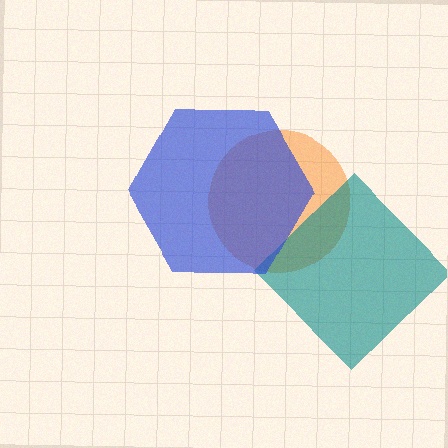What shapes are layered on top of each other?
The layered shapes are: an orange circle, a teal diamond, a blue hexagon.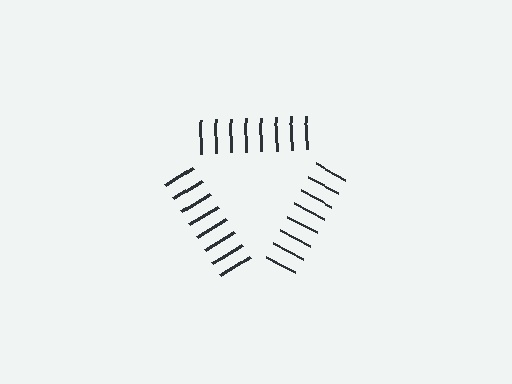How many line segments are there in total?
24 — 8 along each of the 3 edges.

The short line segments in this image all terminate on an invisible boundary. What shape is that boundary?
An illusory triangle — the line segments terminate on its edges but no continuous stroke is drawn.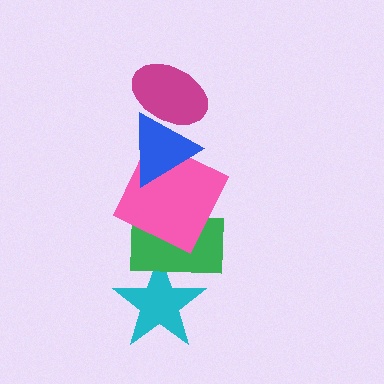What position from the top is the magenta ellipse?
The magenta ellipse is 1st from the top.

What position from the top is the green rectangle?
The green rectangle is 4th from the top.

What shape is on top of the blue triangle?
The magenta ellipse is on top of the blue triangle.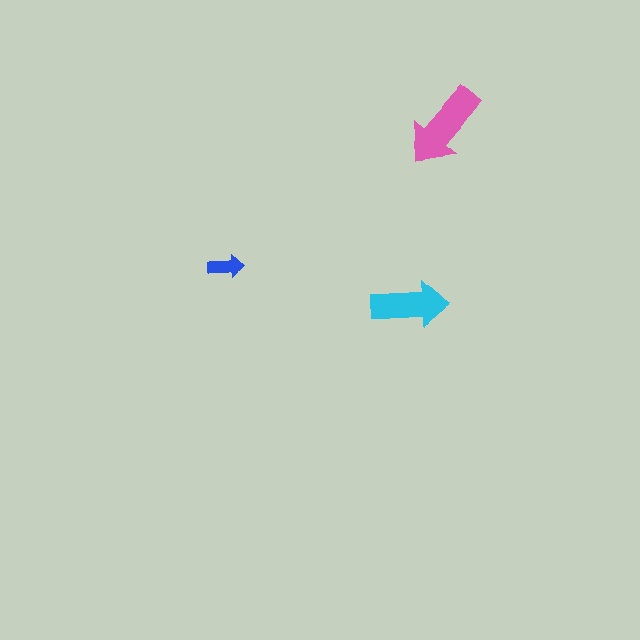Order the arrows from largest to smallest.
the pink one, the cyan one, the blue one.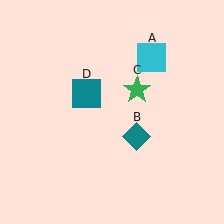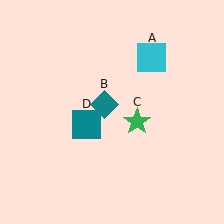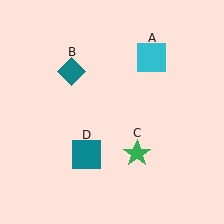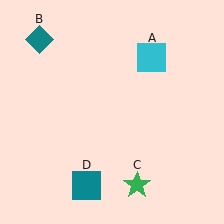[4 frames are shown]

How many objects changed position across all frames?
3 objects changed position: teal diamond (object B), green star (object C), teal square (object D).